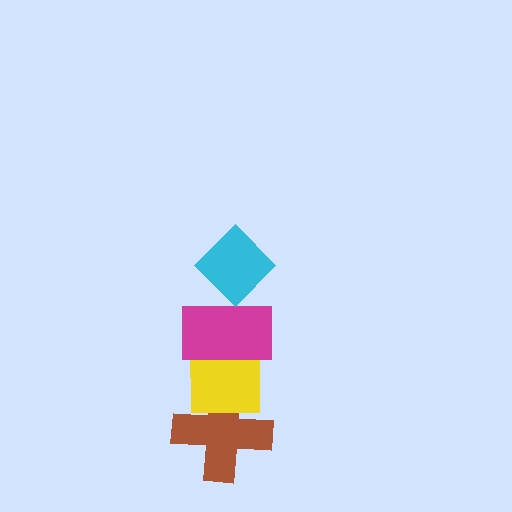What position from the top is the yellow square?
The yellow square is 3rd from the top.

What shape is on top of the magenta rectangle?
The cyan diamond is on top of the magenta rectangle.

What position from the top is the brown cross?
The brown cross is 4th from the top.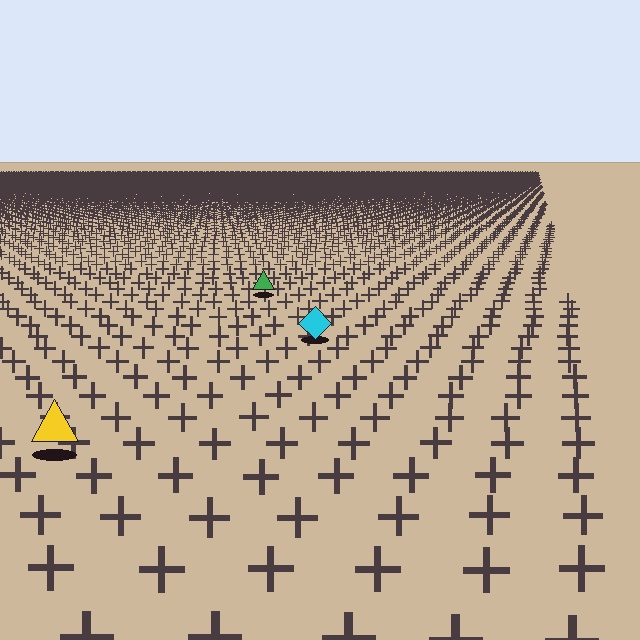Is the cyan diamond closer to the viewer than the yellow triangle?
No. The yellow triangle is closer — you can tell from the texture gradient: the ground texture is coarser near it.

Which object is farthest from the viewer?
The green triangle is farthest from the viewer. It appears smaller and the ground texture around it is denser.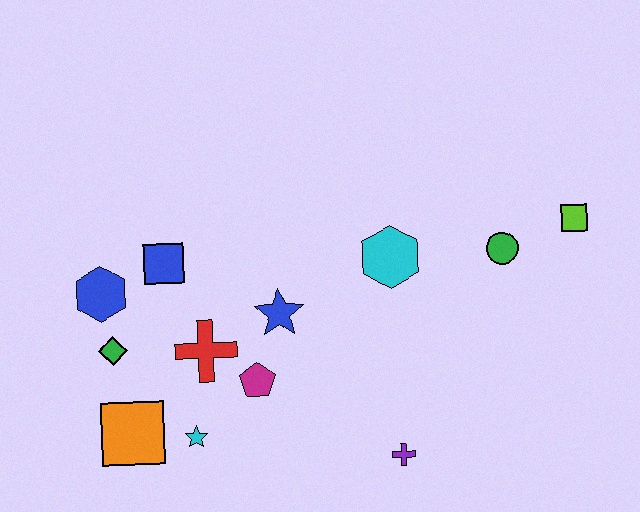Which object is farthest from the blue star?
The lime square is farthest from the blue star.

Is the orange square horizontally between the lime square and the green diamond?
Yes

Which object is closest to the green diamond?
The blue hexagon is closest to the green diamond.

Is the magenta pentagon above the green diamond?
No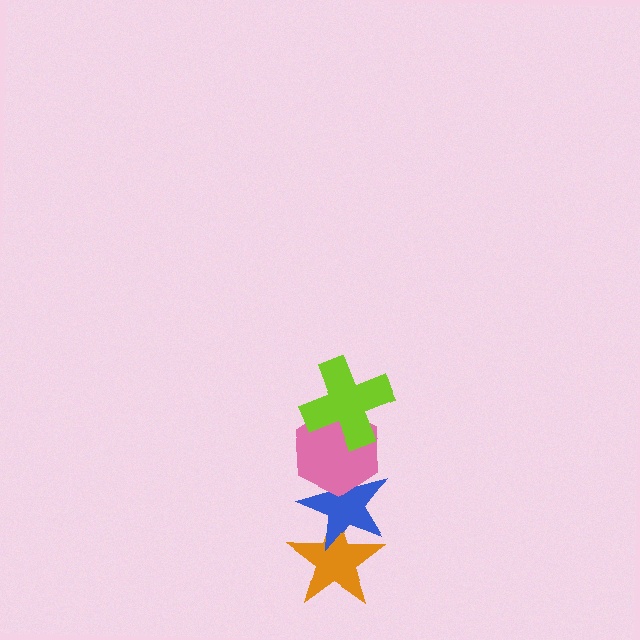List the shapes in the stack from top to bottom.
From top to bottom: the lime cross, the pink hexagon, the blue star, the orange star.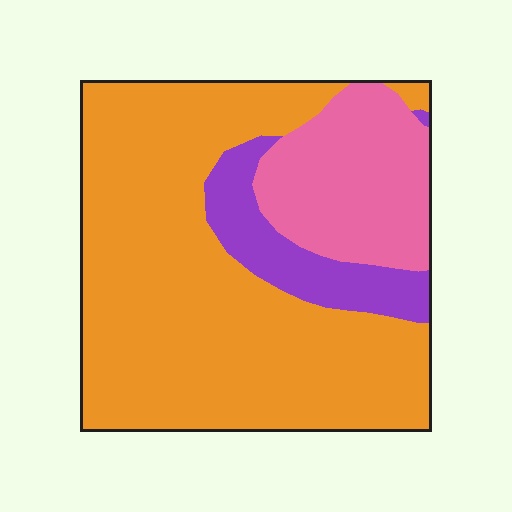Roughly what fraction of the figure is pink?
Pink covers roughly 20% of the figure.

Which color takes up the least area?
Purple, at roughly 10%.